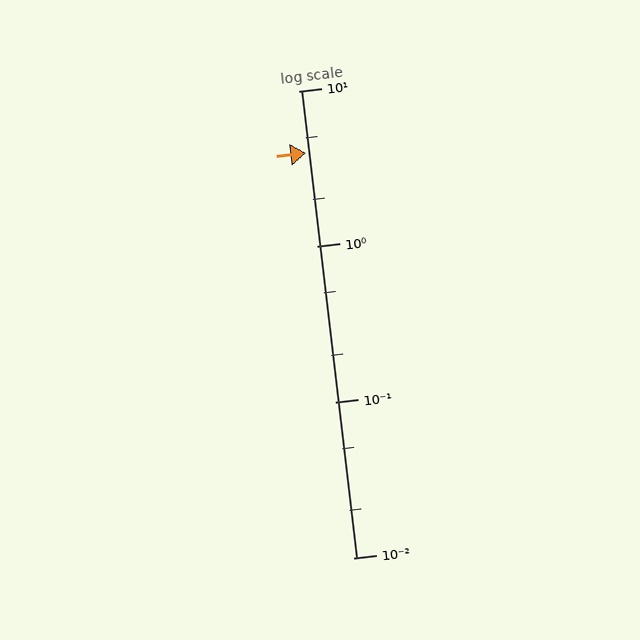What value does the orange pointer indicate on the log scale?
The pointer indicates approximately 4.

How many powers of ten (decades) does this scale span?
The scale spans 3 decades, from 0.01 to 10.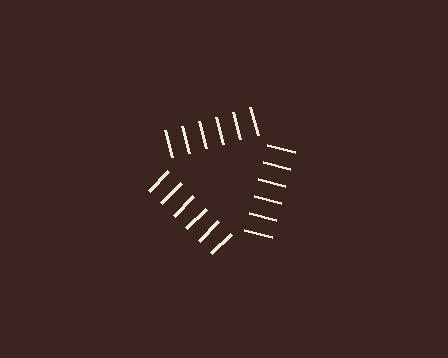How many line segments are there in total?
18 — 6 along each of the 3 edges.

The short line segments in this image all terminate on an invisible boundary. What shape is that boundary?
An illusory triangle — the line segments terminate on its edges but no continuous stroke is drawn.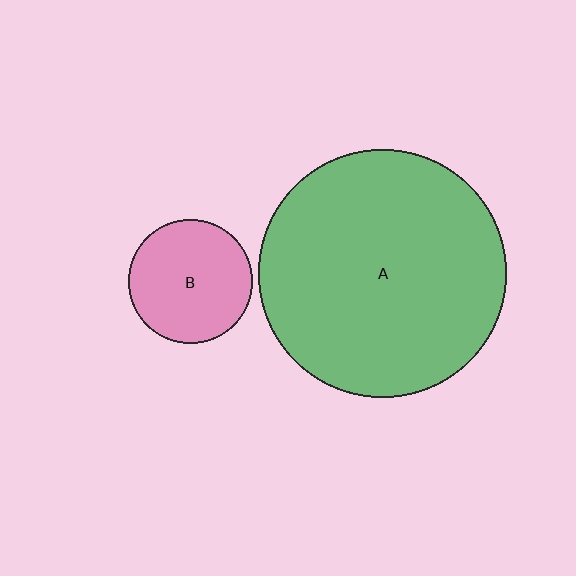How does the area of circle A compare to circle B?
Approximately 4.0 times.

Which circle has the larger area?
Circle A (green).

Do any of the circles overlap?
No, none of the circles overlap.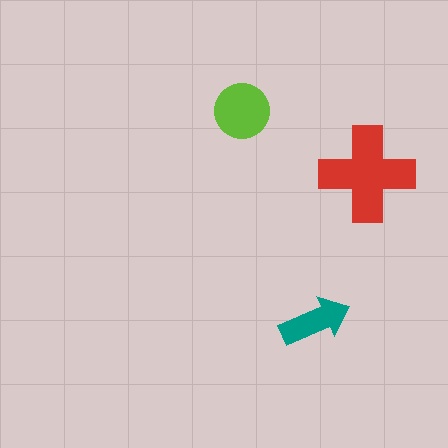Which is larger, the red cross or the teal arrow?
The red cross.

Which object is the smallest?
The teal arrow.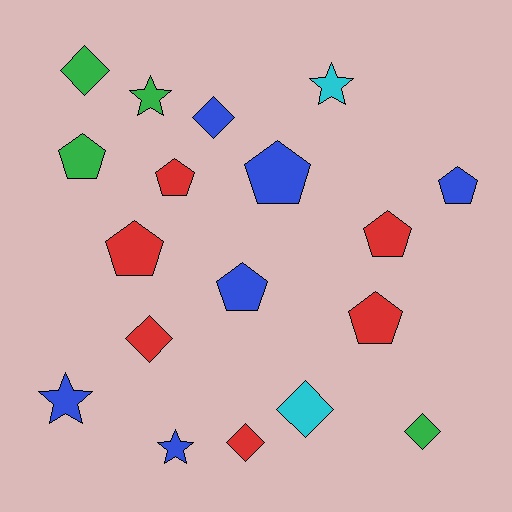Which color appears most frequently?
Blue, with 6 objects.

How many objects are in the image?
There are 18 objects.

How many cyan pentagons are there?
There are no cyan pentagons.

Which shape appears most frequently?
Pentagon, with 8 objects.